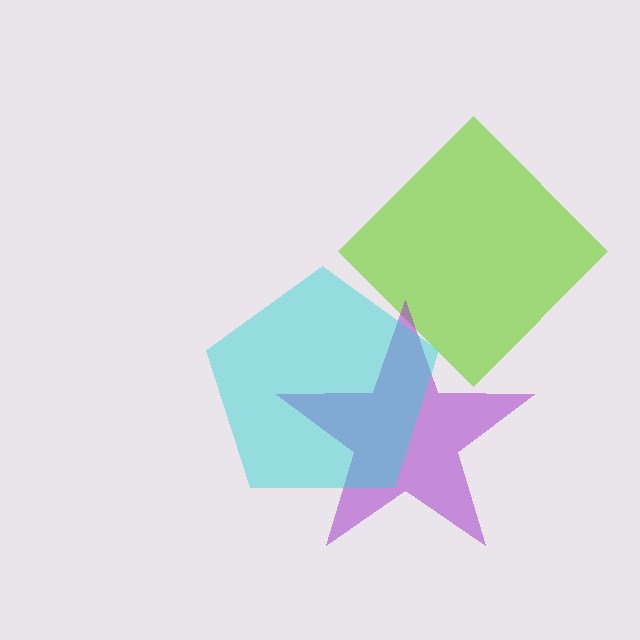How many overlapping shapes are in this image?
There are 3 overlapping shapes in the image.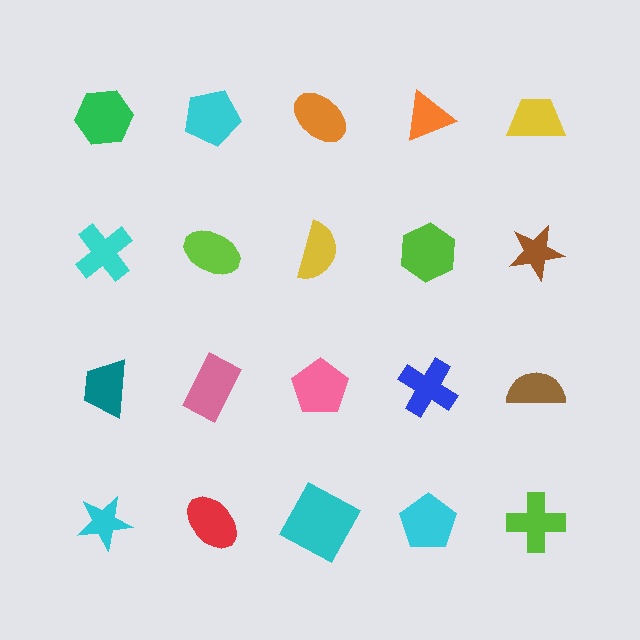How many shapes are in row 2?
5 shapes.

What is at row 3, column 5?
A brown semicircle.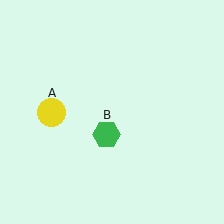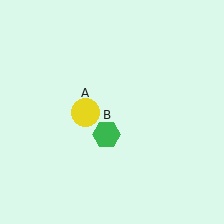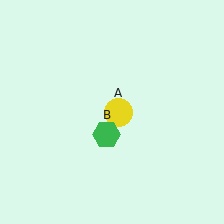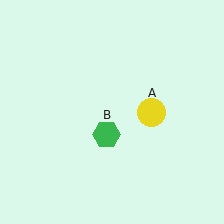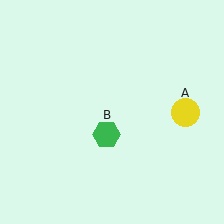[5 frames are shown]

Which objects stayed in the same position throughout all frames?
Green hexagon (object B) remained stationary.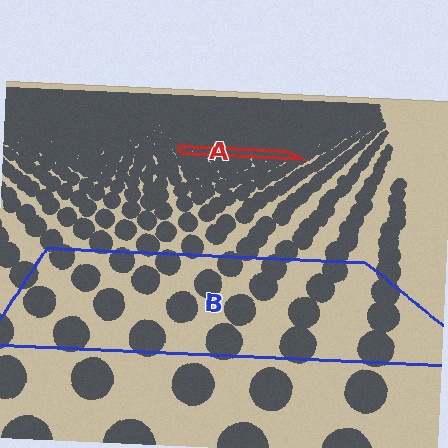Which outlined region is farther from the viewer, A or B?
Region A is farther from the viewer — the texture elements inside it appear smaller and more densely packed.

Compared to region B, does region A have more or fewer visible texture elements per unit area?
Region A has more texture elements per unit area — they are packed more densely because it is farther away.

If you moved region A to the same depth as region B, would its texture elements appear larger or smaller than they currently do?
They would appear larger. At a closer depth, the same texture elements are projected at a bigger on-screen size.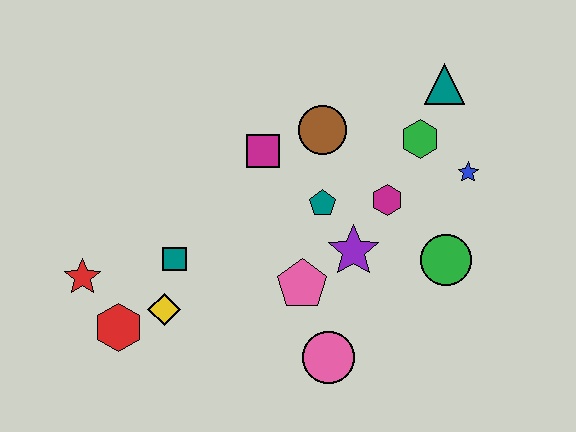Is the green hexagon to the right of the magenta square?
Yes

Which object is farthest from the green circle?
The red star is farthest from the green circle.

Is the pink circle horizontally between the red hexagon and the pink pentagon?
No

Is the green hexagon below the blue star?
No